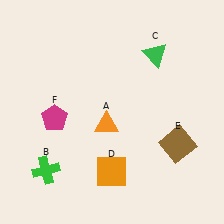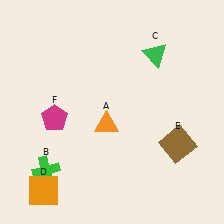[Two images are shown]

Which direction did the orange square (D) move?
The orange square (D) moved left.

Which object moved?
The orange square (D) moved left.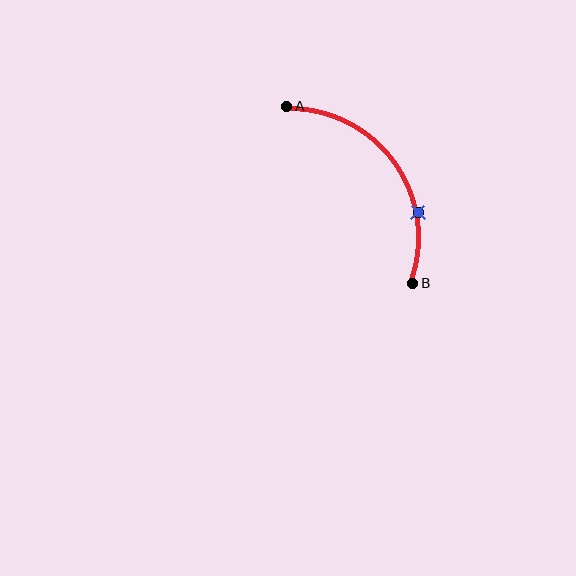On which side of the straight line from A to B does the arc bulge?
The arc bulges above and to the right of the straight line connecting A and B.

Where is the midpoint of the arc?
The arc midpoint is the point on the curve farthest from the straight line joining A and B. It sits above and to the right of that line.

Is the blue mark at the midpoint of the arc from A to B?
No. The blue mark lies on the arc but is closer to endpoint B. The arc midpoint would be at the point on the curve equidistant along the arc from both A and B.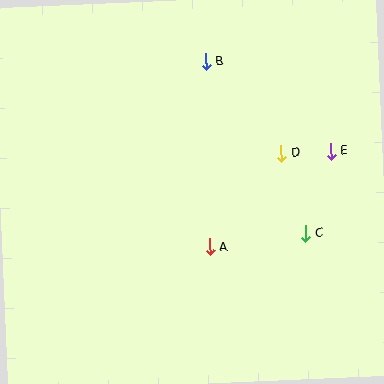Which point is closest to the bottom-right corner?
Point C is closest to the bottom-right corner.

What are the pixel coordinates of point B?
Point B is at (206, 62).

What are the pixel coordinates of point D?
Point D is at (281, 153).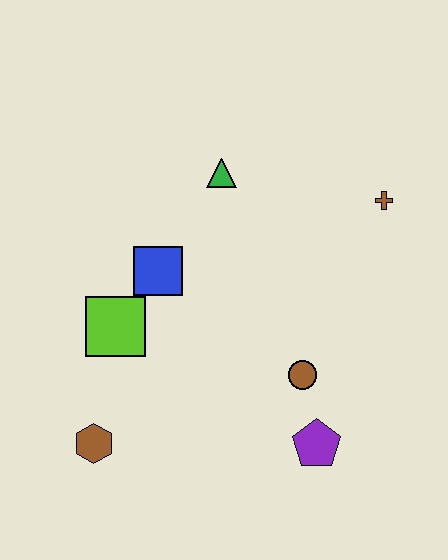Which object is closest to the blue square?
The lime square is closest to the blue square.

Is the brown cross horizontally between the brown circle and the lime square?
No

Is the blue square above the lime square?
Yes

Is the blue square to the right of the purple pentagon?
No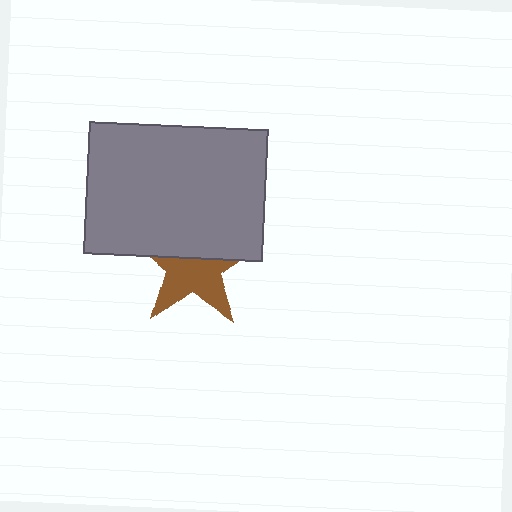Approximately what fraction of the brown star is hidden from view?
Roughly 48% of the brown star is hidden behind the gray rectangle.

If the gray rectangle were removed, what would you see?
You would see the complete brown star.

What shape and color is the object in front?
The object in front is a gray rectangle.